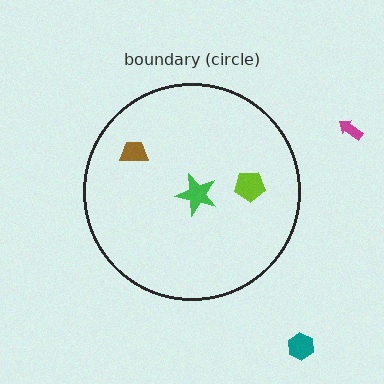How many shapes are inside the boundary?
3 inside, 2 outside.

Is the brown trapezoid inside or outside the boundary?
Inside.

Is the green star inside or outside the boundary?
Inside.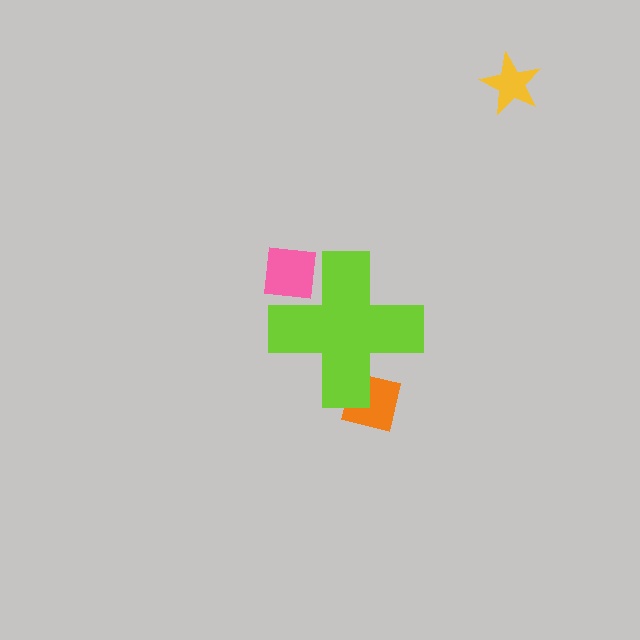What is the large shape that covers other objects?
A lime cross.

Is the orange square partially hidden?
Yes, the orange square is partially hidden behind the lime cross.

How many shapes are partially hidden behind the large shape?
2 shapes are partially hidden.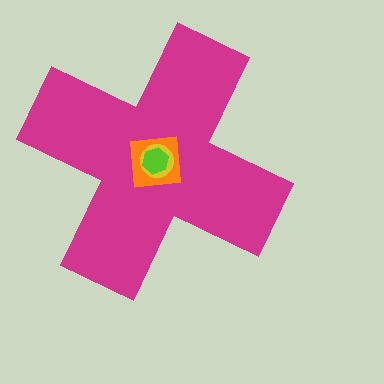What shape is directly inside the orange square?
The yellow circle.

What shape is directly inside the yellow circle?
The lime hexagon.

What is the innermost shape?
The lime hexagon.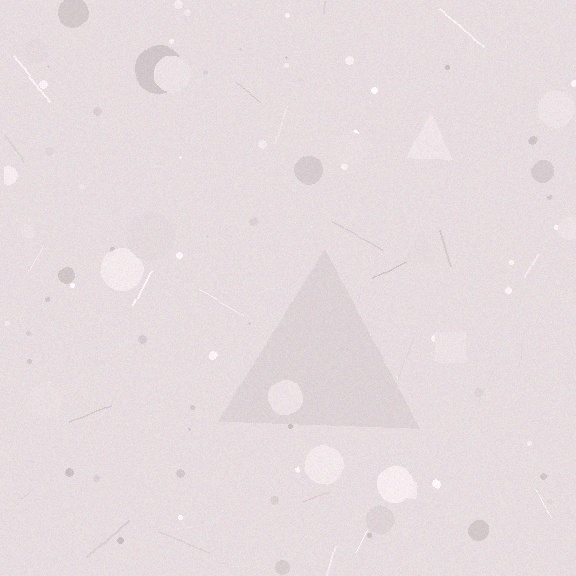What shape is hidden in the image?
A triangle is hidden in the image.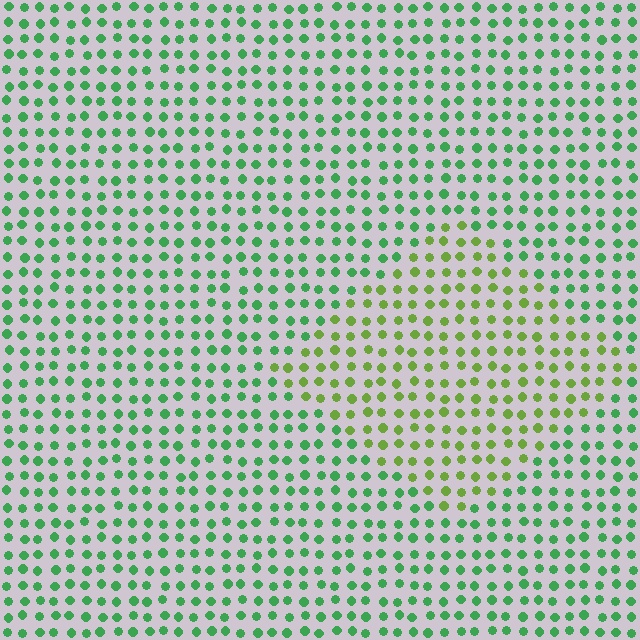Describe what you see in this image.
The image is filled with small green elements in a uniform arrangement. A diamond-shaped region is visible where the elements are tinted to a slightly different hue, forming a subtle color boundary.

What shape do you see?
I see a diamond.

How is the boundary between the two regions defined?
The boundary is defined purely by a slight shift in hue (about 41 degrees). Spacing, size, and orientation are identical on both sides.